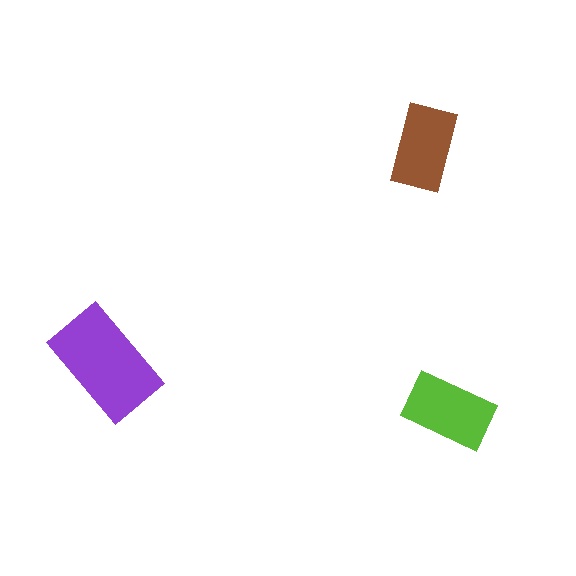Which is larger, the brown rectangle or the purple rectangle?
The purple one.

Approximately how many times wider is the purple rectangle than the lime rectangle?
About 1.5 times wider.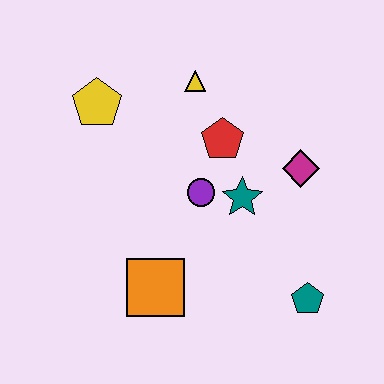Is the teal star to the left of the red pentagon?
No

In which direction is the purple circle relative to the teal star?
The purple circle is to the left of the teal star.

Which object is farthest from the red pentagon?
The teal pentagon is farthest from the red pentagon.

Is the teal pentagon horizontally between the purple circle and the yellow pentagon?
No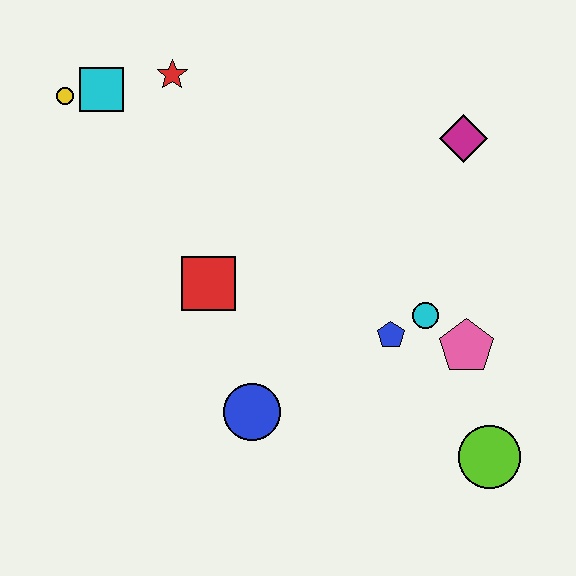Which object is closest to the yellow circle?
The cyan square is closest to the yellow circle.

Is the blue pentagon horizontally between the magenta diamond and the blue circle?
Yes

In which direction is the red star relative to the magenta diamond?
The red star is to the left of the magenta diamond.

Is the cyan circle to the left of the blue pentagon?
No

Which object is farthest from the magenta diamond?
The yellow circle is farthest from the magenta diamond.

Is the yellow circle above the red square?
Yes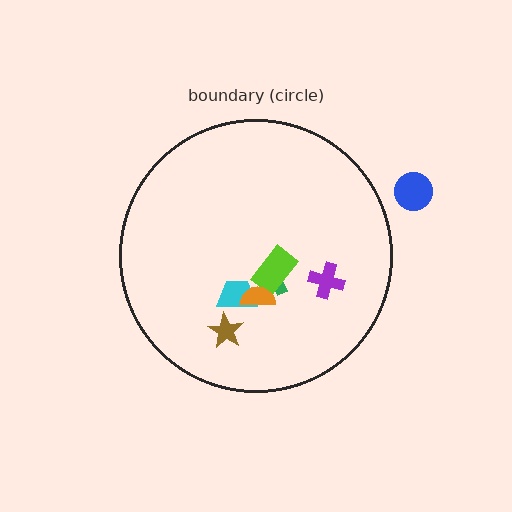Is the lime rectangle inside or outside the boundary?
Inside.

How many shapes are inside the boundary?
6 inside, 1 outside.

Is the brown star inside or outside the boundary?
Inside.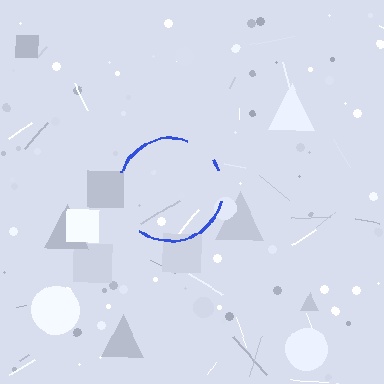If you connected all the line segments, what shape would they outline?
They would outline a circle.